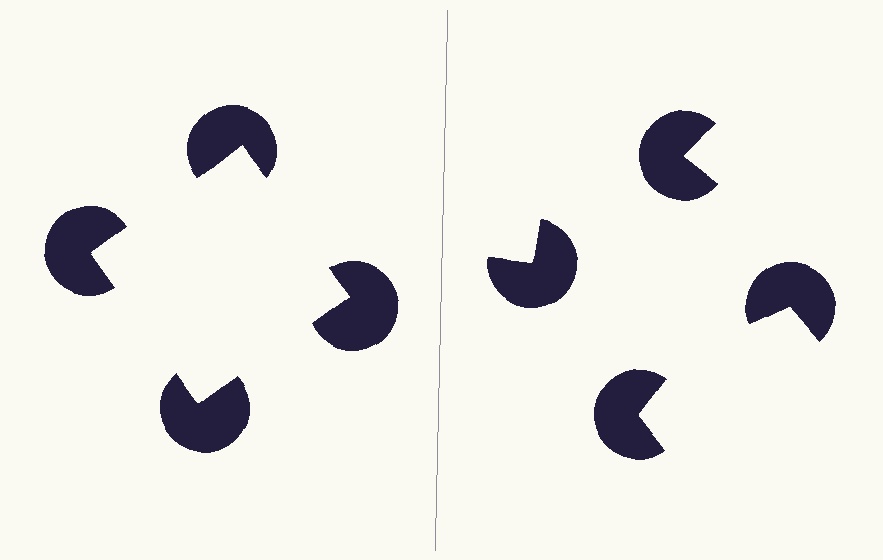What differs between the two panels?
The pac-man discs are positioned identically on both sides; only the wedge orientations differ. On the left they align to a square; on the right they are misaligned.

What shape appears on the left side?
An illusory square.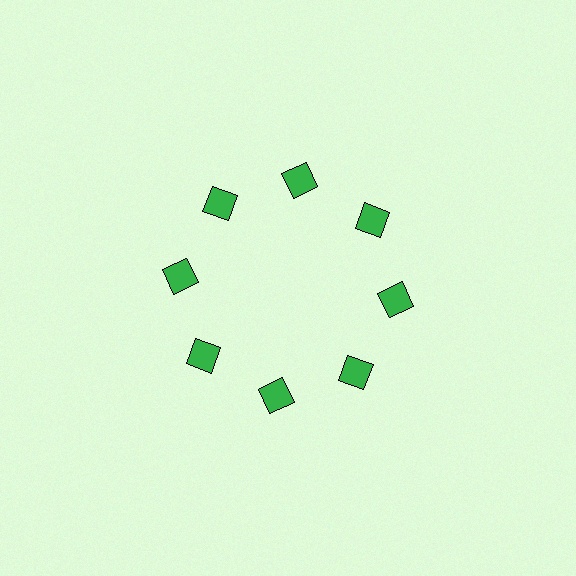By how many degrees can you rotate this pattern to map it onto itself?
The pattern maps onto itself every 45 degrees of rotation.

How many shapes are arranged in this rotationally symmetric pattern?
There are 8 shapes, arranged in 8 groups of 1.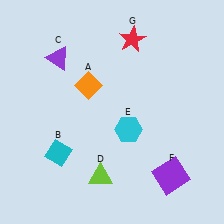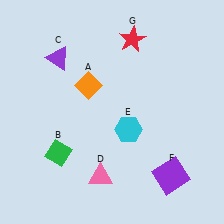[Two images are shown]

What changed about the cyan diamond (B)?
In Image 1, B is cyan. In Image 2, it changed to green.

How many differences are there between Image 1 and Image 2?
There are 2 differences between the two images.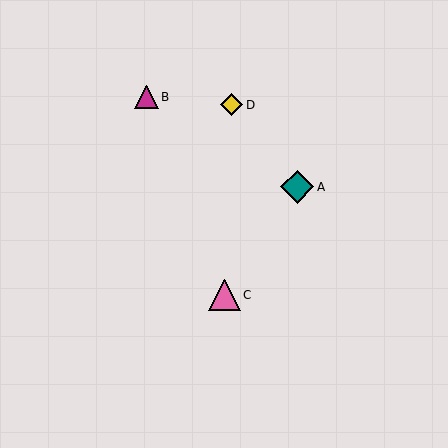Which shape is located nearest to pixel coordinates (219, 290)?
The pink triangle (labeled C) at (224, 295) is nearest to that location.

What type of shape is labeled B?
Shape B is a magenta triangle.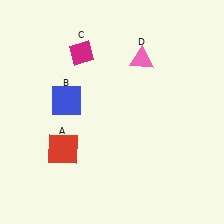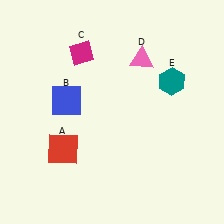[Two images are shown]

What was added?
A teal hexagon (E) was added in Image 2.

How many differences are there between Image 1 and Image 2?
There is 1 difference between the two images.